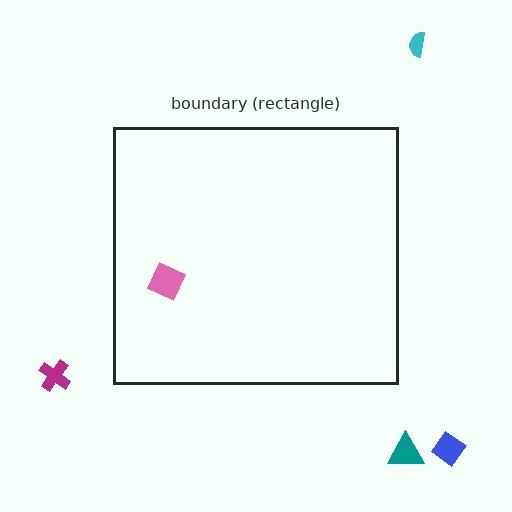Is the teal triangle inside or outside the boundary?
Outside.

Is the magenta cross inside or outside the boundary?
Outside.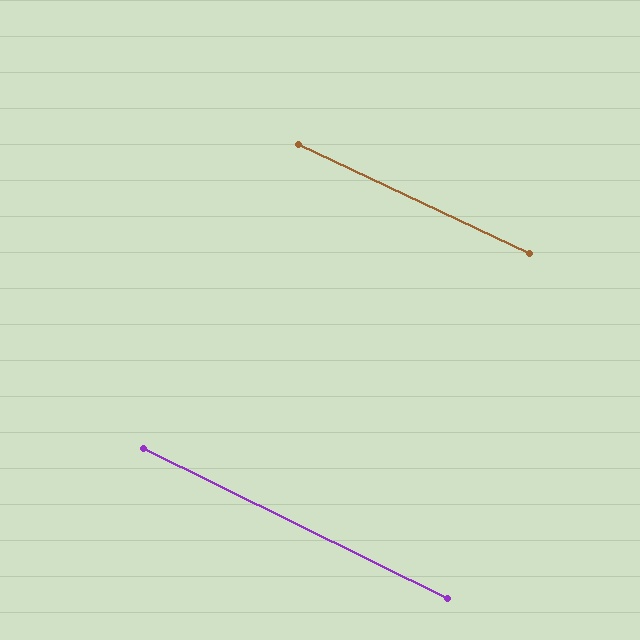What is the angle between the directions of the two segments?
Approximately 1 degree.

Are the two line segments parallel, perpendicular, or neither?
Parallel — their directions differ by only 0.9°.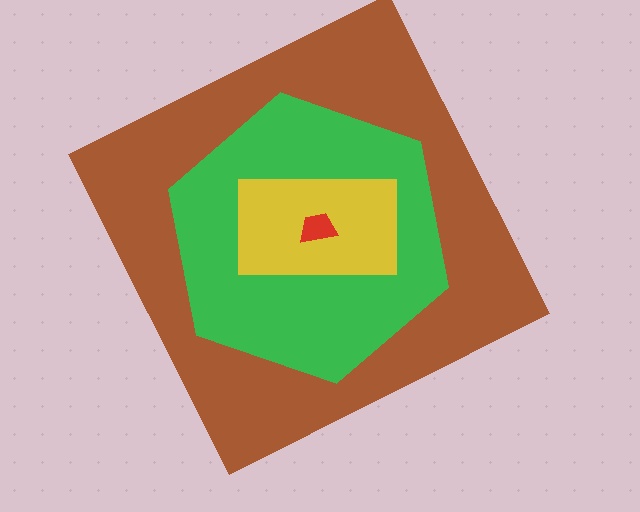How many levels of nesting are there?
4.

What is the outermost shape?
The brown square.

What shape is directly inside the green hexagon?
The yellow rectangle.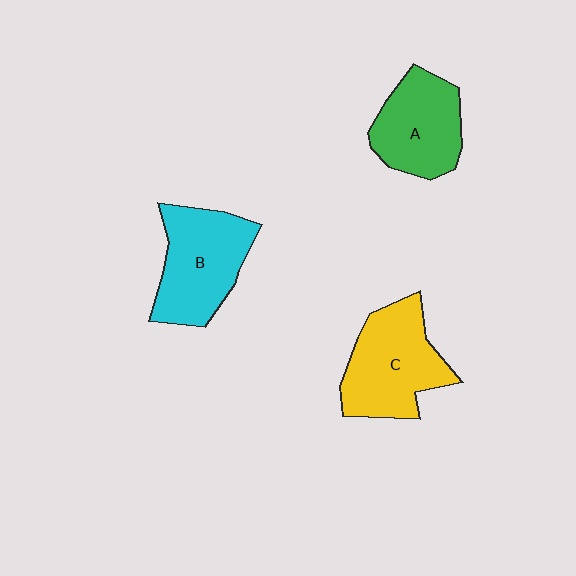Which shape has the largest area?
Shape C (yellow).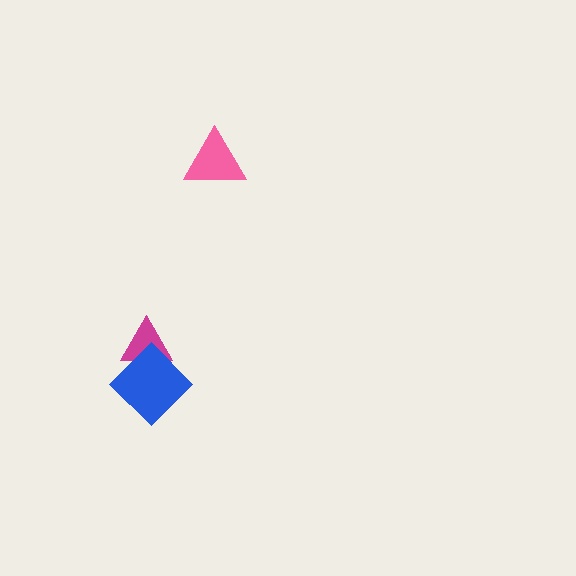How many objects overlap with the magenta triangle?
1 object overlaps with the magenta triangle.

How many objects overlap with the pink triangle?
0 objects overlap with the pink triangle.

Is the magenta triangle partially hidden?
Yes, it is partially covered by another shape.